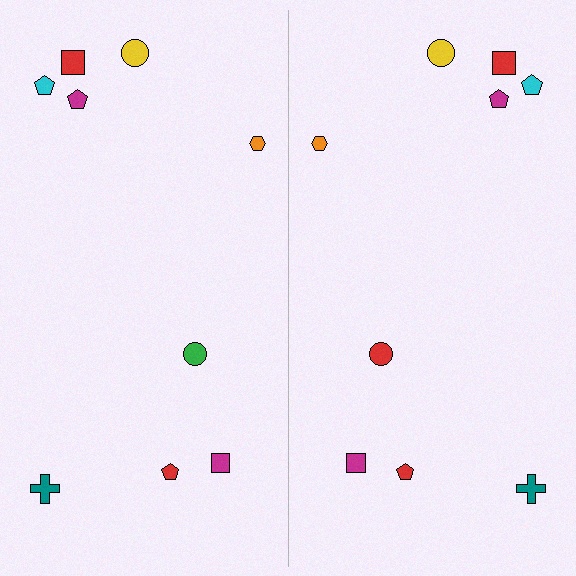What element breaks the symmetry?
The red circle on the right side breaks the symmetry — its mirror counterpart is green.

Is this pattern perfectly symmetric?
No, the pattern is not perfectly symmetric. The red circle on the right side breaks the symmetry — its mirror counterpart is green.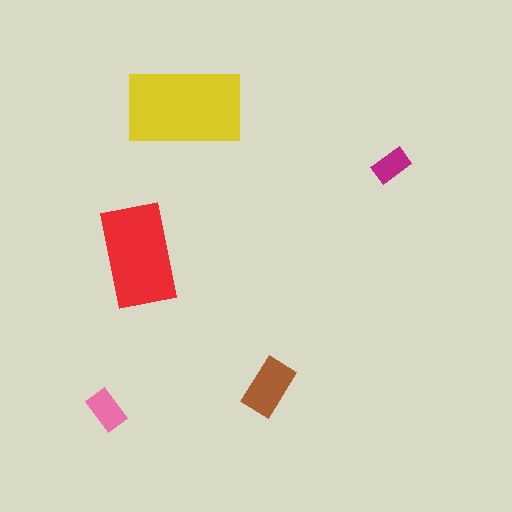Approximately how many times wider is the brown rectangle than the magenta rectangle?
About 1.5 times wider.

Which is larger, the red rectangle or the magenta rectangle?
The red one.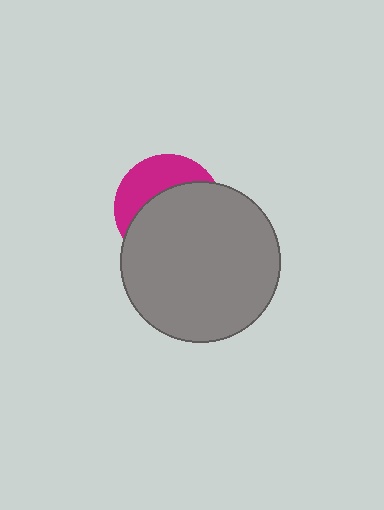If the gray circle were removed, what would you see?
You would see the complete magenta circle.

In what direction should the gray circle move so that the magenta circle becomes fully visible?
The gray circle should move down. That is the shortest direction to clear the overlap and leave the magenta circle fully visible.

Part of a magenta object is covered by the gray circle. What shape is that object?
It is a circle.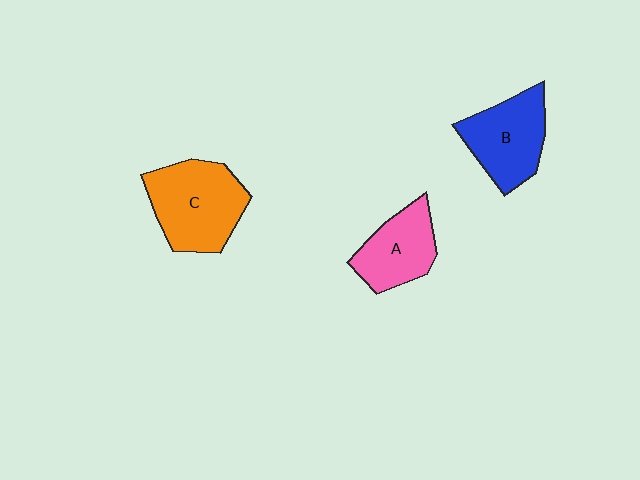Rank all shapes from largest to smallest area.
From largest to smallest: C (orange), B (blue), A (pink).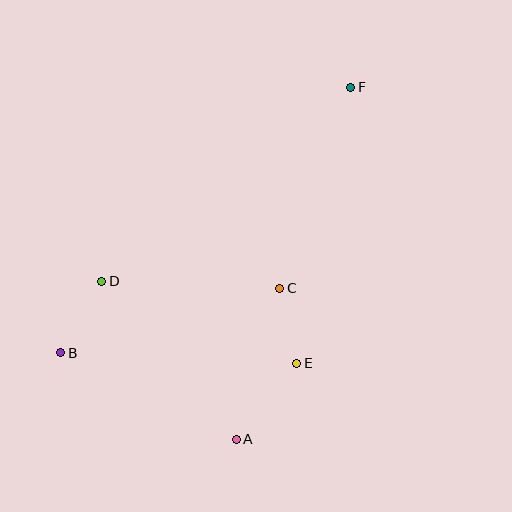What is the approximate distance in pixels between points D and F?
The distance between D and F is approximately 316 pixels.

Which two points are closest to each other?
Points C and E are closest to each other.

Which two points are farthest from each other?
Points B and F are farthest from each other.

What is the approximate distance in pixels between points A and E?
The distance between A and E is approximately 97 pixels.